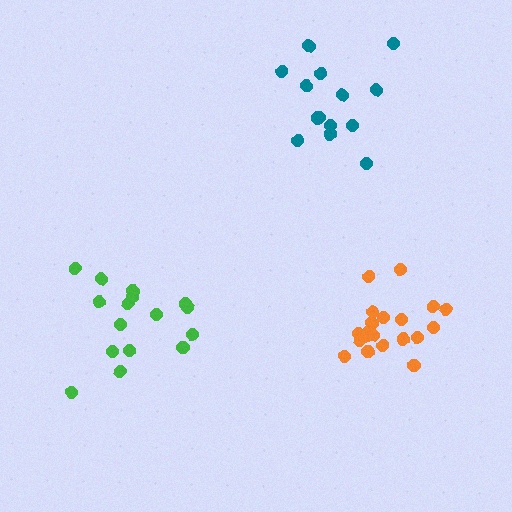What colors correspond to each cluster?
The clusters are colored: orange, green, teal.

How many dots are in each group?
Group 1: 20 dots, Group 2: 16 dots, Group 3: 14 dots (50 total).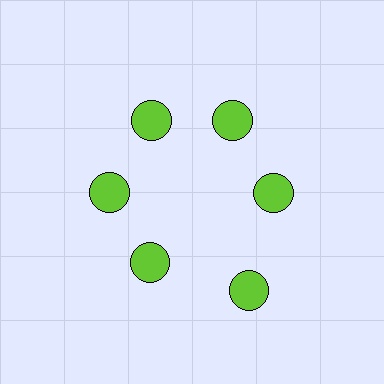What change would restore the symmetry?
The symmetry would be restored by moving it inward, back onto the ring so that all 6 circles sit at equal angles and equal distance from the center.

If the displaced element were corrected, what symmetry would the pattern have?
It would have 6-fold rotational symmetry — the pattern would map onto itself every 60 degrees.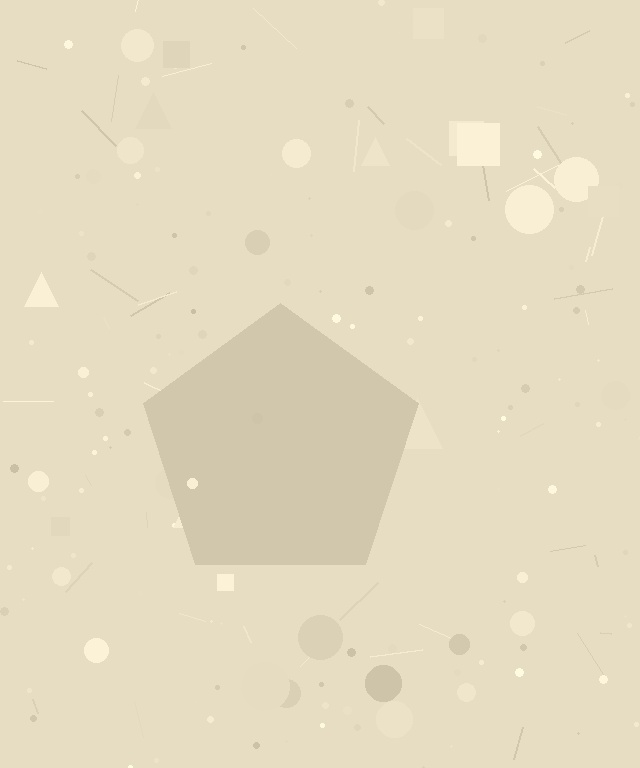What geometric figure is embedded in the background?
A pentagon is embedded in the background.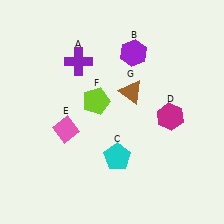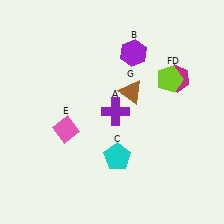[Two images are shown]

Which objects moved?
The objects that moved are: the purple cross (A), the magenta hexagon (D), the lime pentagon (F).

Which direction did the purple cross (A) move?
The purple cross (A) moved down.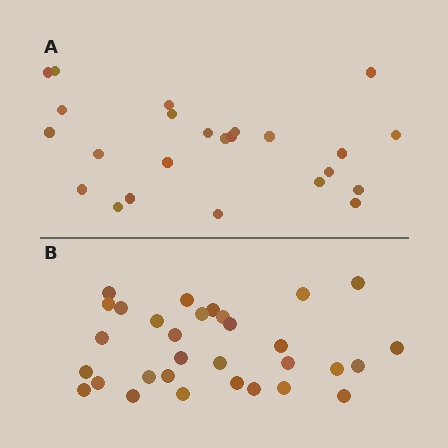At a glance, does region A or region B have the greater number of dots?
Region B (the bottom region) has more dots.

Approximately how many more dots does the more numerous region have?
Region B has roughly 8 or so more dots than region A.